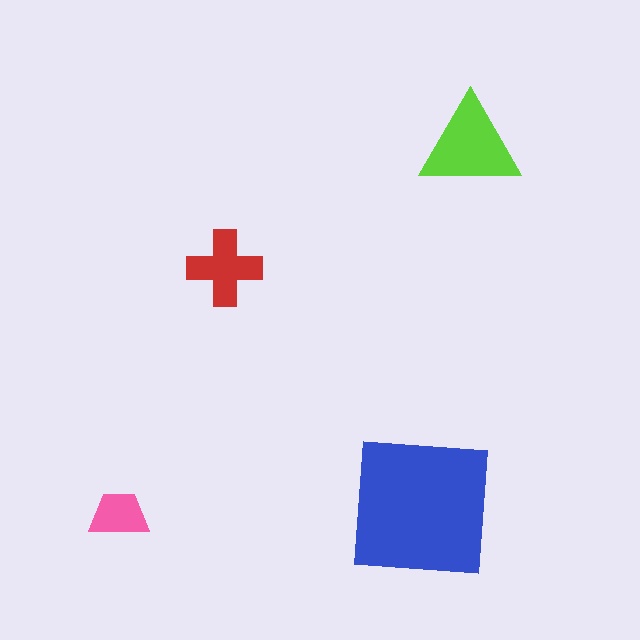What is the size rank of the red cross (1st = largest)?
3rd.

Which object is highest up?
The lime triangle is topmost.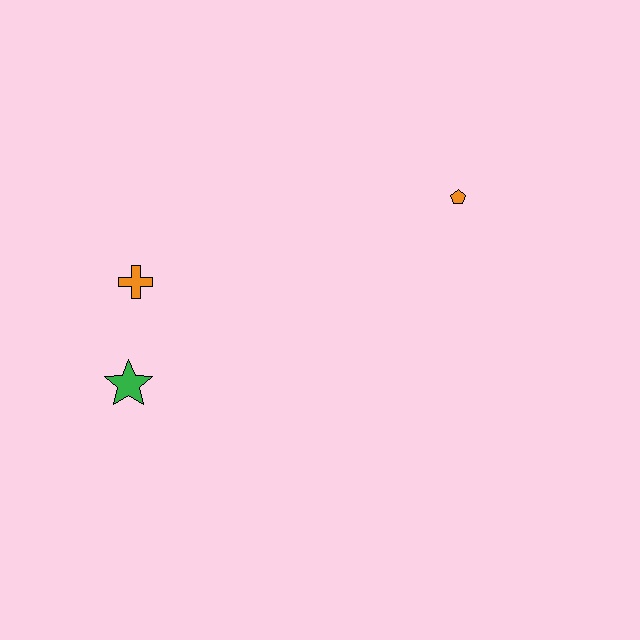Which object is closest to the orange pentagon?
The orange cross is closest to the orange pentagon.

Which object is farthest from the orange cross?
The orange pentagon is farthest from the orange cross.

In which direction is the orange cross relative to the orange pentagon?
The orange cross is to the left of the orange pentagon.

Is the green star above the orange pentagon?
No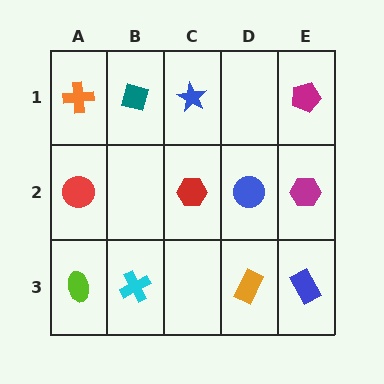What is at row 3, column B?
A cyan cross.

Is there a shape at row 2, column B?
No, that cell is empty.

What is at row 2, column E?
A magenta hexagon.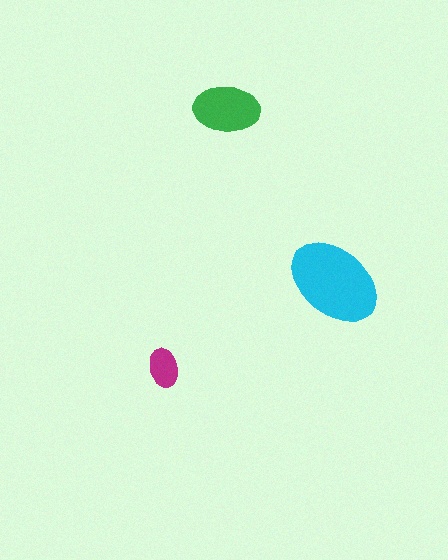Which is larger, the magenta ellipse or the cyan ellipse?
The cyan one.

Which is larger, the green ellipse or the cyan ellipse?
The cyan one.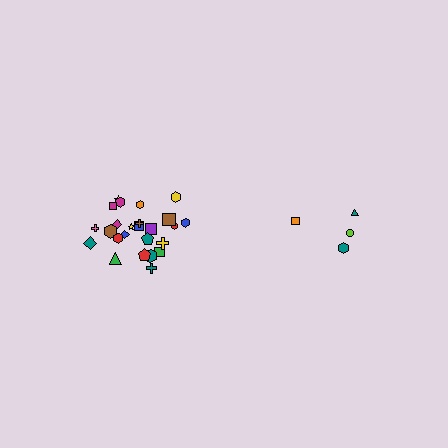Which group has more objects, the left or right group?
The left group.